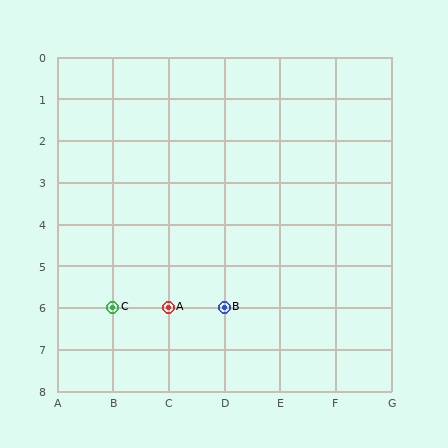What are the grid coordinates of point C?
Point C is at grid coordinates (B, 6).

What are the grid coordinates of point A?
Point A is at grid coordinates (C, 6).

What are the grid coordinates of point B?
Point B is at grid coordinates (D, 6).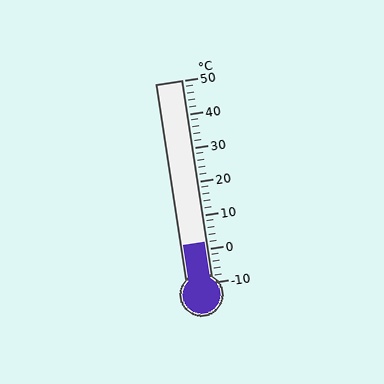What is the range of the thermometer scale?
The thermometer scale ranges from -10°C to 50°C.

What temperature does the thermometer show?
The thermometer shows approximately 2°C.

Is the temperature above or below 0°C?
The temperature is above 0°C.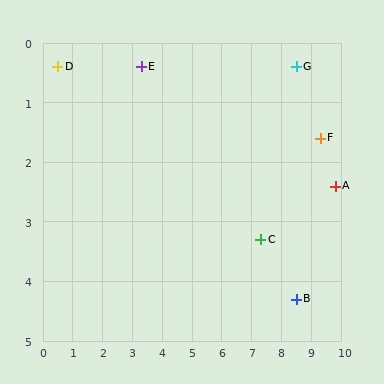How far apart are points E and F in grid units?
Points E and F are about 6.1 grid units apart.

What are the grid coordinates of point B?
Point B is at approximately (8.5, 4.3).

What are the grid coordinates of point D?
Point D is at approximately (0.5, 0.4).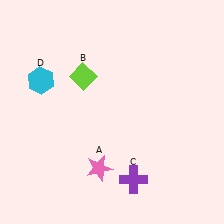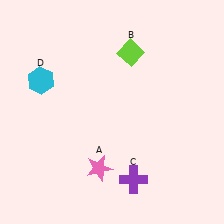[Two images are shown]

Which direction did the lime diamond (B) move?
The lime diamond (B) moved right.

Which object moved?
The lime diamond (B) moved right.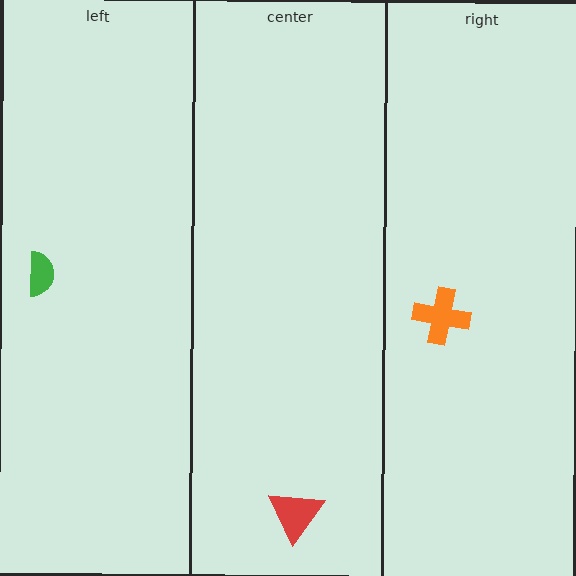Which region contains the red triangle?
The center region.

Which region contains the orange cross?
The right region.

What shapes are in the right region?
The orange cross.